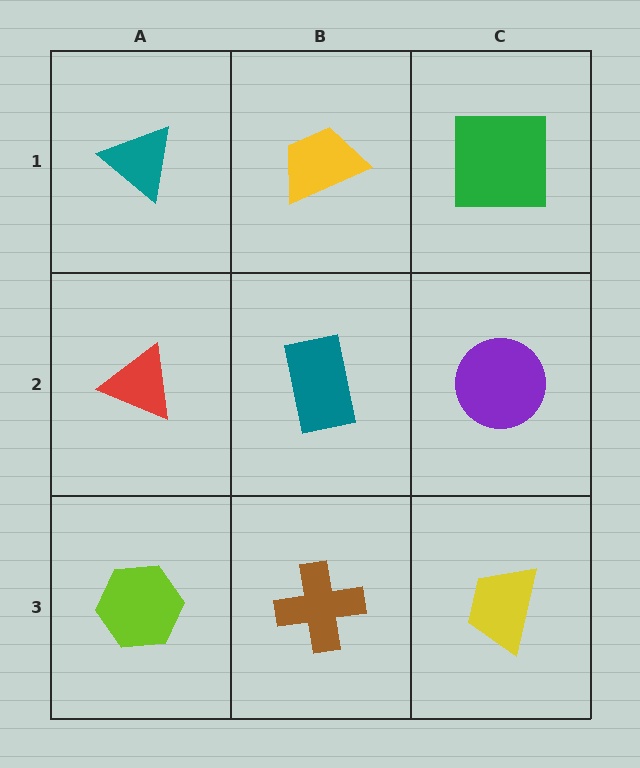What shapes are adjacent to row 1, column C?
A purple circle (row 2, column C), a yellow trapezoid (row 1, column B).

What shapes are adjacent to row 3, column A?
A red triangle (row 2, column A), a brown cross (row 3, column B).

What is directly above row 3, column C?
A purple circle.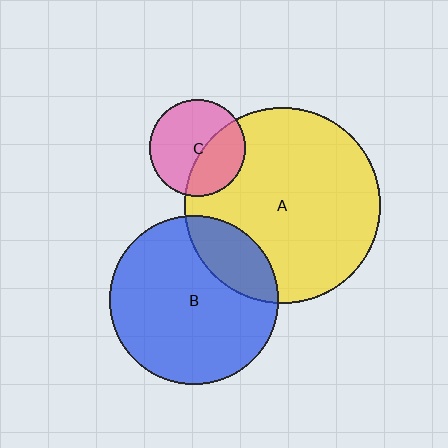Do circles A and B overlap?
Yes.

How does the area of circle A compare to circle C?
Approximately 4.1 times.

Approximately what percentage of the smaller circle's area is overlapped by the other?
Approximately 20%.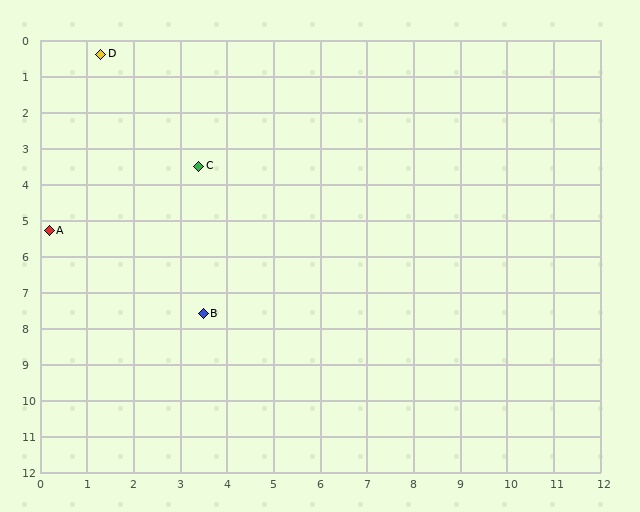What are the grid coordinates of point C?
Point C is at approximately (3.4, 3.5).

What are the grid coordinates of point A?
Point A is at approximately (0.2, 5.3).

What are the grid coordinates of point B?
Point B is at approximately (3.5, 7.6).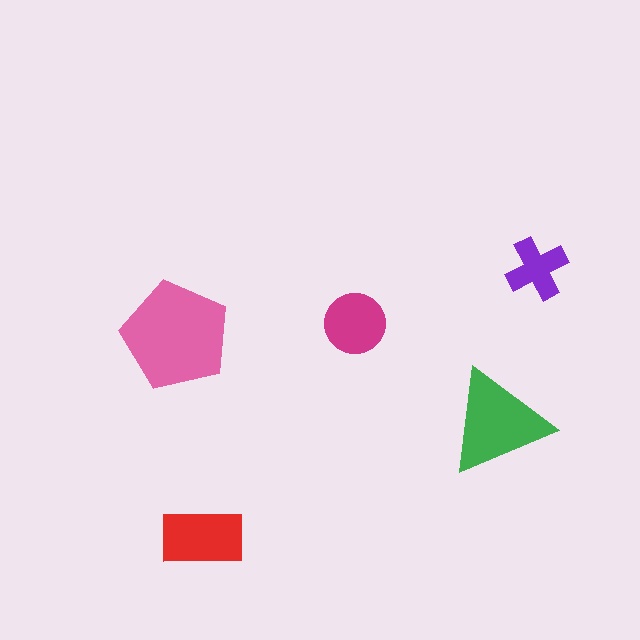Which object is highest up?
The purple cross is topmost.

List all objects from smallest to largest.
The purple cross, the magenta circle, the red rectangle, the green triangle, the pink pentagon.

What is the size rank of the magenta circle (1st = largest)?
4th.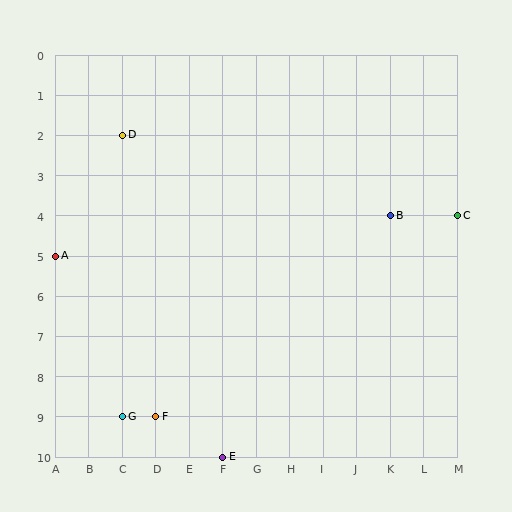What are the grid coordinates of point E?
Point E is at grid coordinates (F, 10).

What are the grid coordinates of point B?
Point B is at grid coordinates (K, 4).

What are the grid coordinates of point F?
Point F is at grid coordinates (D, 9).